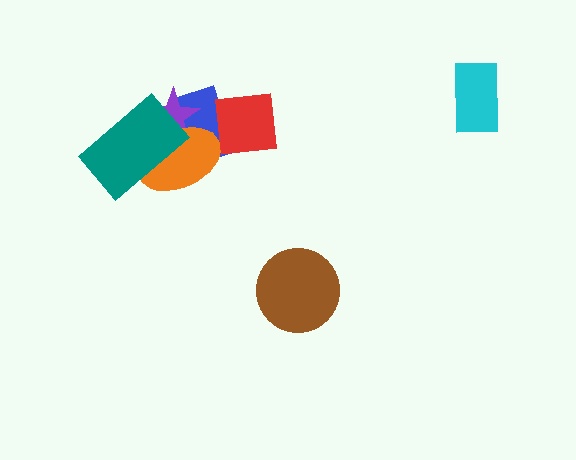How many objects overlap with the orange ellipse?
3 objects overlap with the orange ellipse.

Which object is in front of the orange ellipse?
The teal rectangle is in front of the orange ellipse.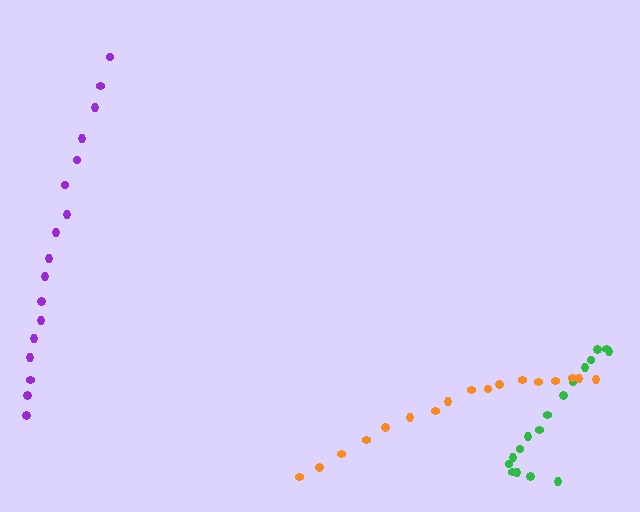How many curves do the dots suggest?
There are 3 distinct paths.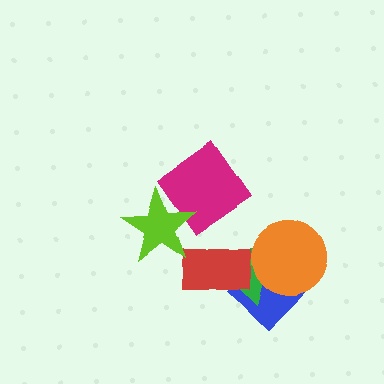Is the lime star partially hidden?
No, no other shape covers it.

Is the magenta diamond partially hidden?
Yes, it is partially covered by another shape.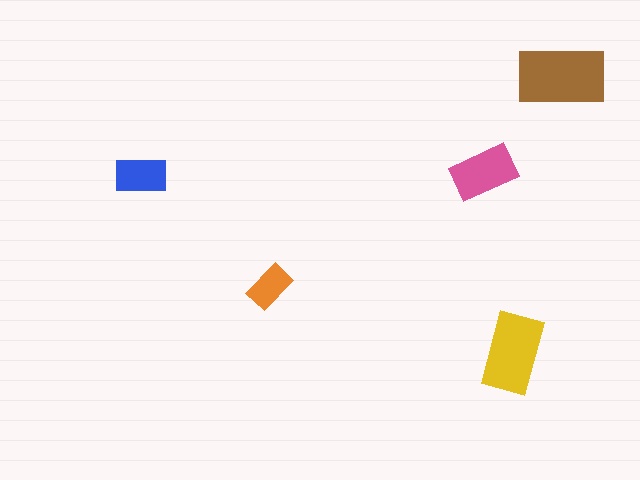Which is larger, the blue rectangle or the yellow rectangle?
The yellow one.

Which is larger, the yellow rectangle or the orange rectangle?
The yellow one.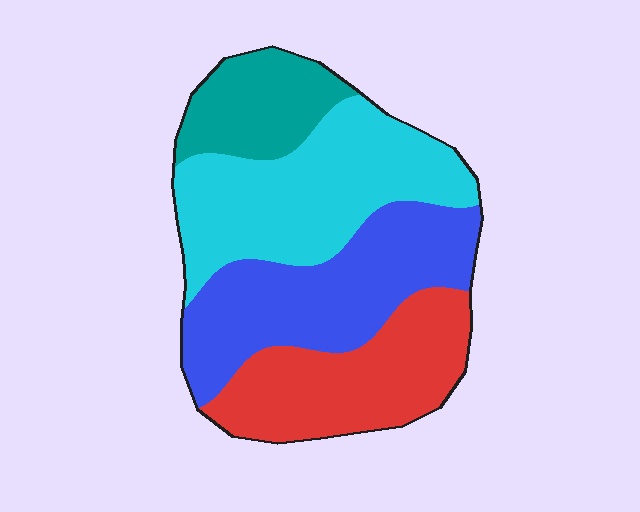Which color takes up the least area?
Teal, at roughly 15%.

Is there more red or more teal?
Red.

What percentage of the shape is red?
Red covers roughly 25% of the shape.